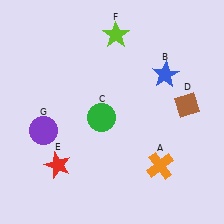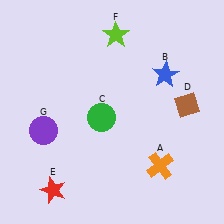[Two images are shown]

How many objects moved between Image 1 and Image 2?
1 object moved between the two images.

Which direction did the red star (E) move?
The red star (E) moved down.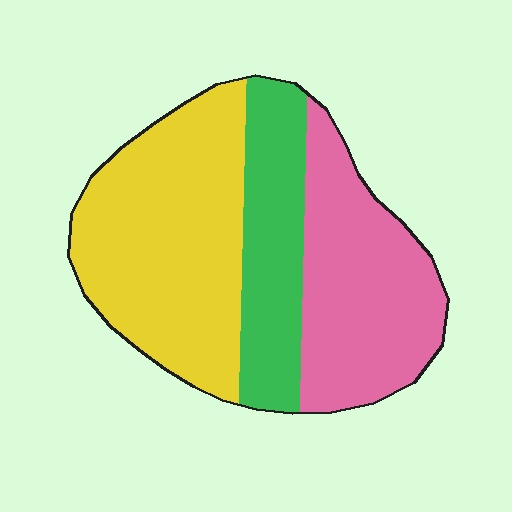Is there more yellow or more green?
Yellow.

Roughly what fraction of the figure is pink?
Pink covers about 35% of the figure.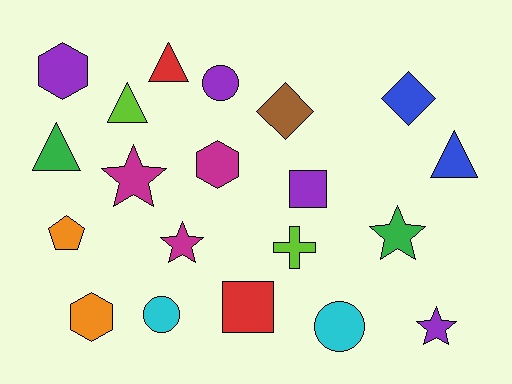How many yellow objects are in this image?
There are no yellow objects.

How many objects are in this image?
There are 20 objects.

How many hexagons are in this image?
There are 3 hexagons.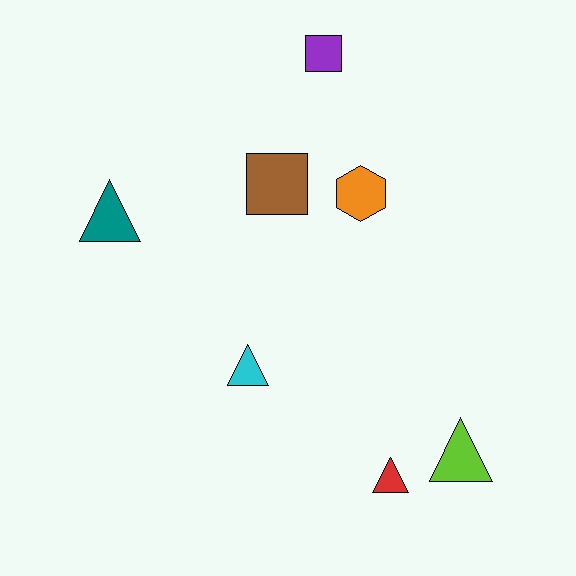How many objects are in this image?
There are 7 objects.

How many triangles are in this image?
There are 4 triangles.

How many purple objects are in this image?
There is 1 purple object.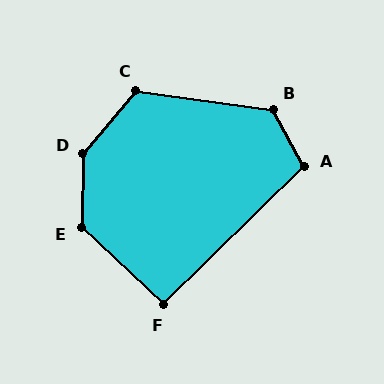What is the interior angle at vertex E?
Approximately 132 degrees (obtuse).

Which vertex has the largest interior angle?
D, at approximately 141 degrees.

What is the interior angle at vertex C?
Approximately 122 degrees (obtuse).